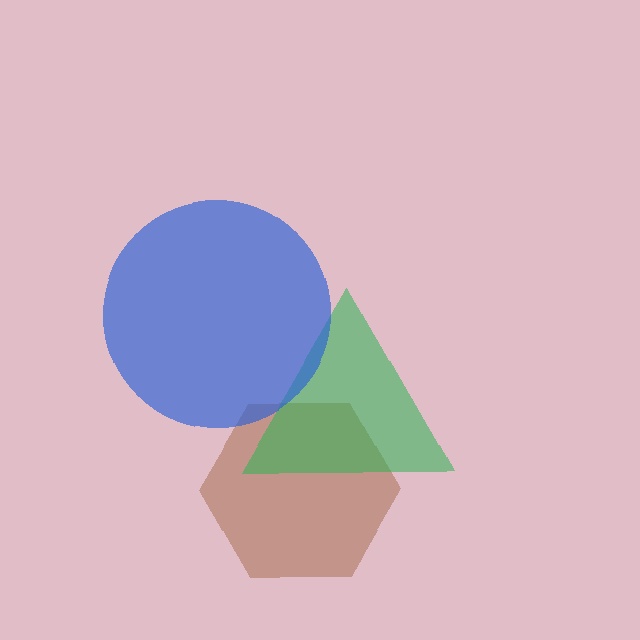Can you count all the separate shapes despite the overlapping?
Yes, there are 3 separate shapes.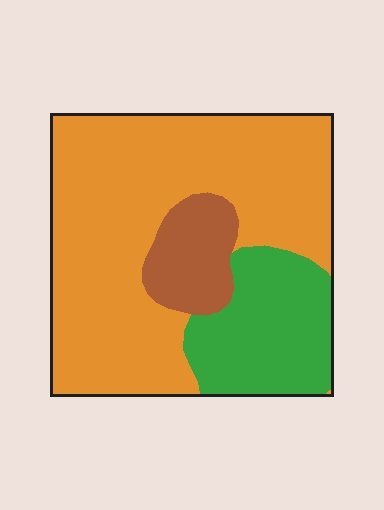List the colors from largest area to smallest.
From largest to smallest: orange, green, brown.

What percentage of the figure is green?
Green takes up between a sixth and a third of the figure.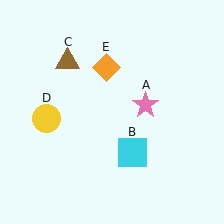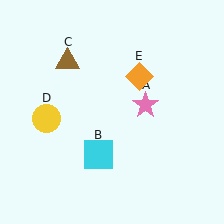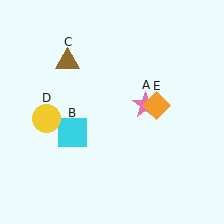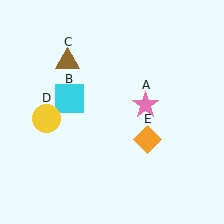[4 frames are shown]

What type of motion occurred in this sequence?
The cyan square (object B), orange diamond (object E) rotated clockwise around the center of the scene.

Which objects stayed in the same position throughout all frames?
Pink star (object A) and brown triangle (object C) and yellow circle (object D) remained stationary.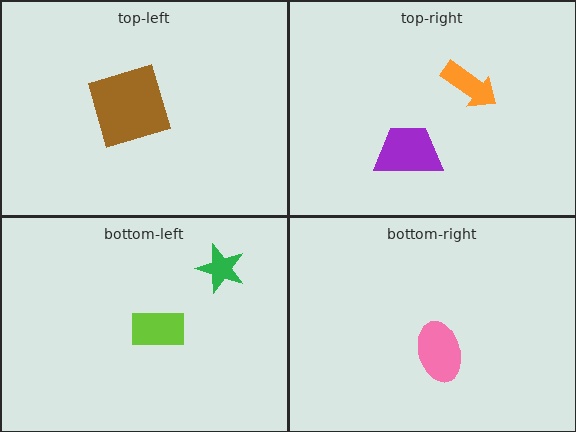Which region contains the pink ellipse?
The bottom-right region.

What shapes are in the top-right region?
The orange arrow, the purple trapezoid.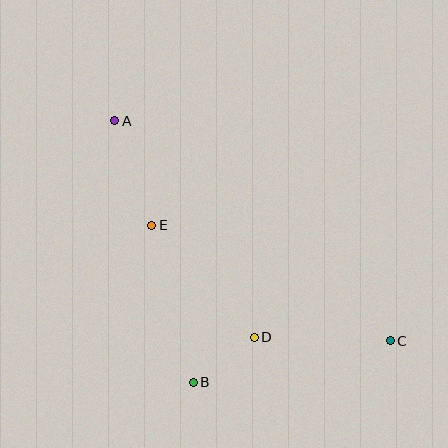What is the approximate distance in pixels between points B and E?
The distance between B and E is approximately 162 pixels.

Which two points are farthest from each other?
Points A and C are farthest from each other.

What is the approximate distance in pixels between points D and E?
The distance between D and E is approximately 152 pixels.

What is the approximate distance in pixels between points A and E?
The distance between A and E is approximately 111 pixels.